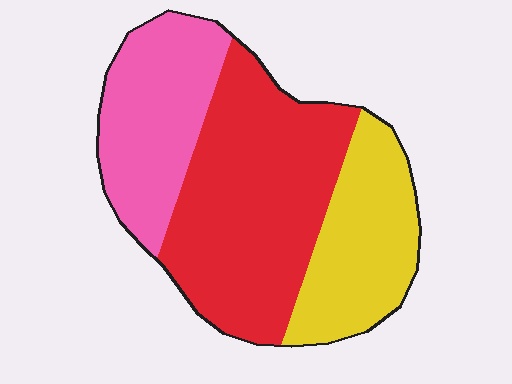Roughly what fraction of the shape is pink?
Pink covers 27% of the shape.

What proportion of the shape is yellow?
Yellow covers around 25% of the shape.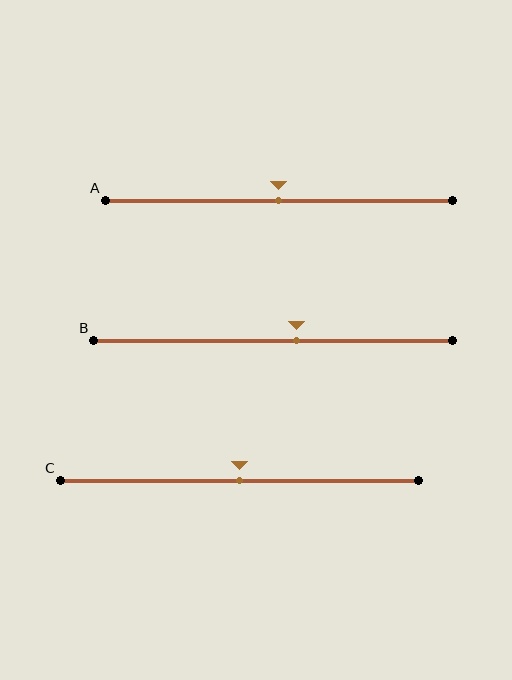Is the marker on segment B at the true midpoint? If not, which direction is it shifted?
No, the marker on segment B is shifted to the right by about 6% of the segment length.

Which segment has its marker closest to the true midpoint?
Segment A has its marker closest to the true midpoint.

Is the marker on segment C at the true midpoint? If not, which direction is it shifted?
Yes, the marker on segment C is at the true midpoint.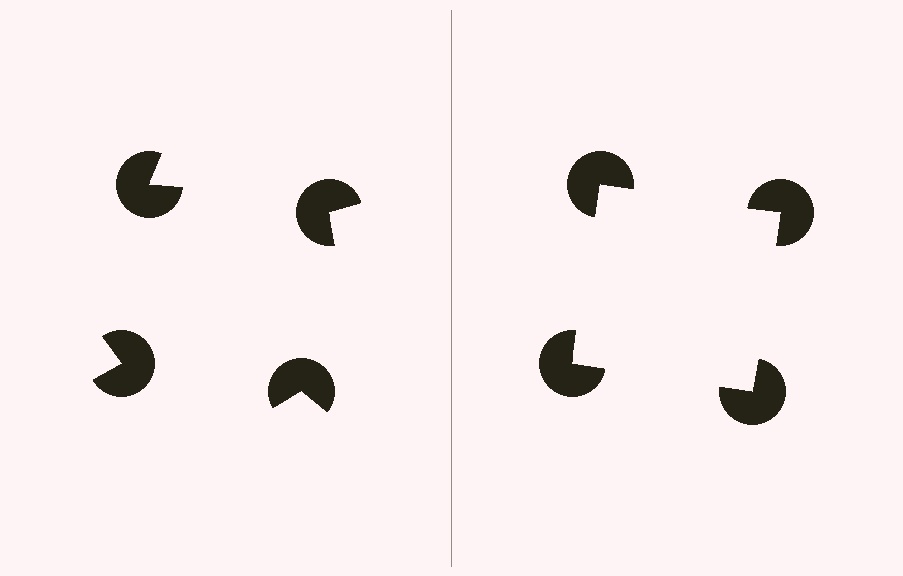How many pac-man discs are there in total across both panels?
8 — 4 on each side.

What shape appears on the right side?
An illusory square.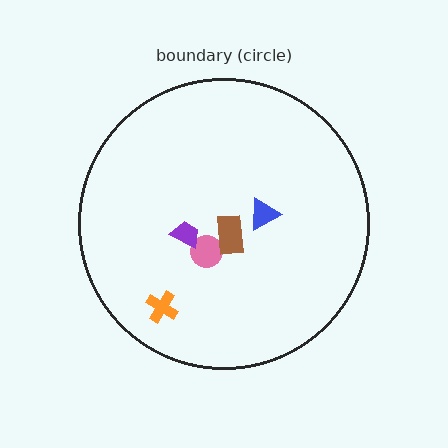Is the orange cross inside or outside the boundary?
Inside.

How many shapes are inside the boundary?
5 inside, 0 outside.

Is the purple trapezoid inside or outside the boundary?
Inside.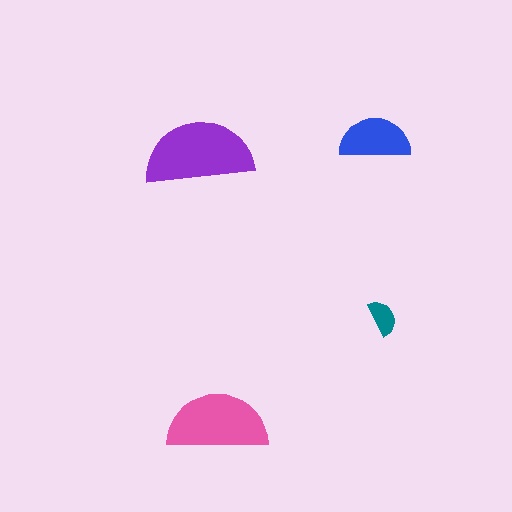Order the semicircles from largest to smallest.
the purple one, the pink one, the blue one, the teal one.